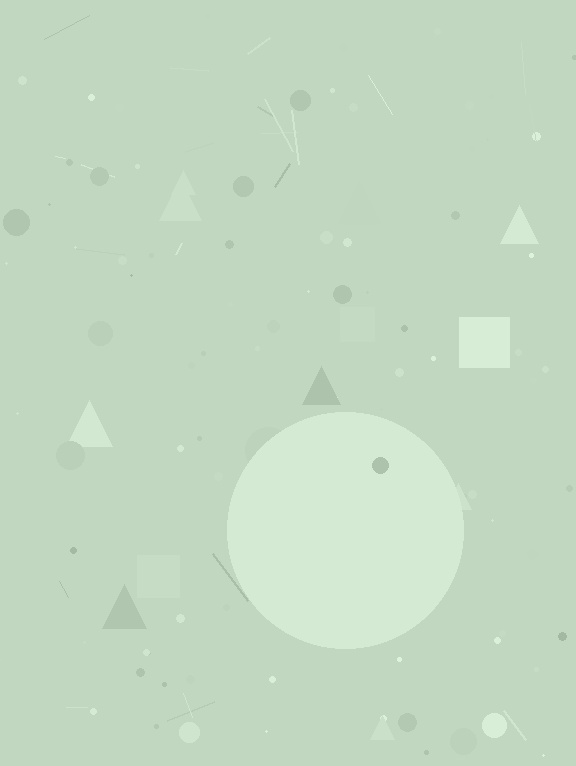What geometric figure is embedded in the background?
A circle is embedded in the background.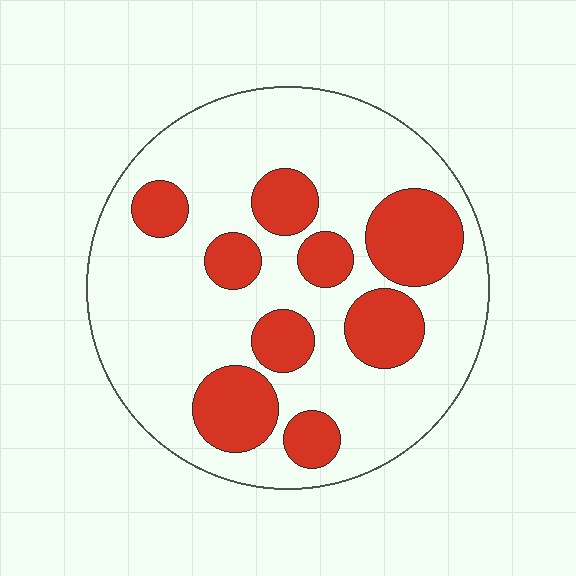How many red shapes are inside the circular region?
9.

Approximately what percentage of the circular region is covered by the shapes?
Approximately 30%.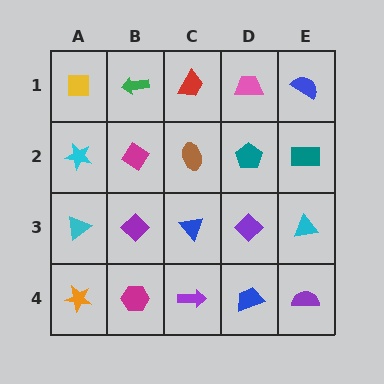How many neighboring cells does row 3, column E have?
3.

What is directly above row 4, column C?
A blue triangle.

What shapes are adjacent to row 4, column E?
A cyan triangle (row 3, column E), a blue trapezoid (row 4, column D).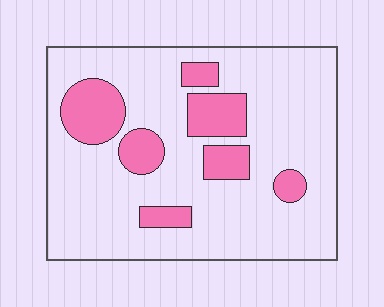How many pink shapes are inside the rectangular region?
7.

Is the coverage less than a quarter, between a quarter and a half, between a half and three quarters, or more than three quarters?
Less than a quarter.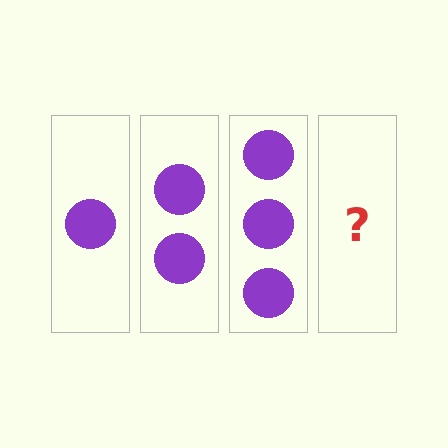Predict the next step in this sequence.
The next step is 4 circles.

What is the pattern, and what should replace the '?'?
The pattern is that each step adds one more circle. The '?' should be 4 circles.